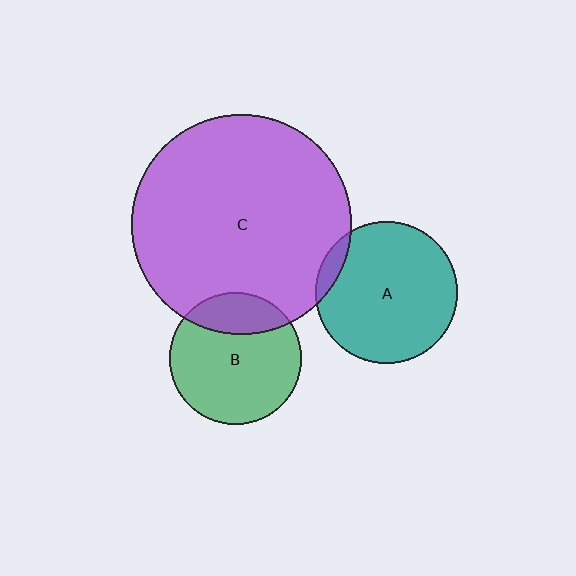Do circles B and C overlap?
Yes.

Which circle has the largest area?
Circle C (purple).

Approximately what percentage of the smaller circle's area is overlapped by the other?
Approximately 25%.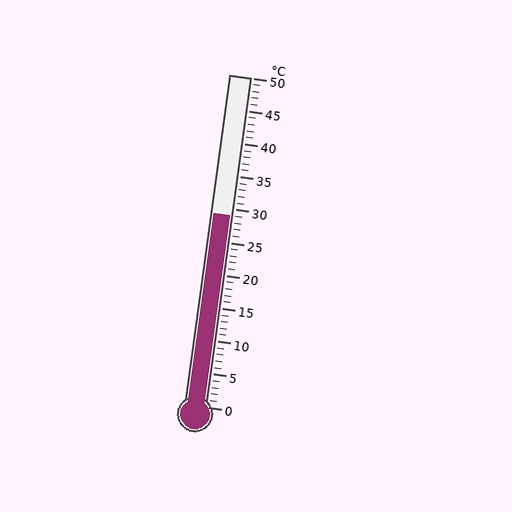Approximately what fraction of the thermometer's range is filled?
The thermometer is filled to approximately 60% of its range.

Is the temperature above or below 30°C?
The temperature is below 30°C.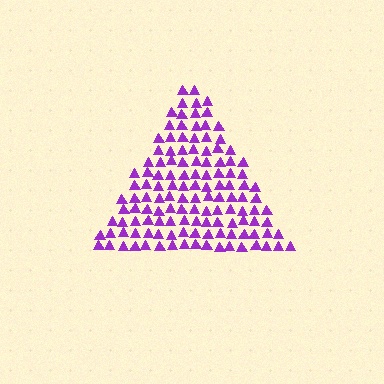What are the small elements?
The small elements are triangles.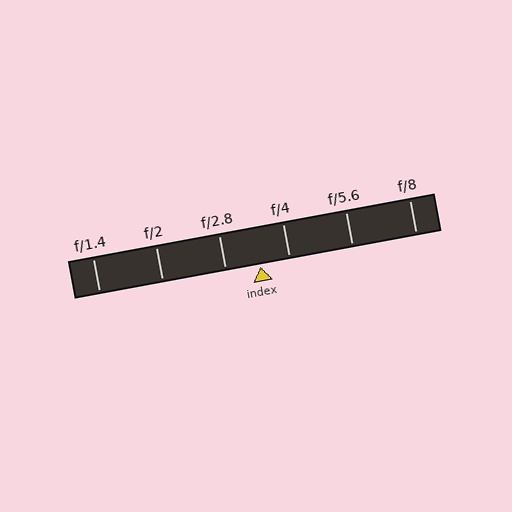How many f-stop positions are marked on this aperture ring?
There are 6 f-stop positions marked.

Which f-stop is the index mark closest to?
The index mark is closest to f/4.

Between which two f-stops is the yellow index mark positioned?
The index mark is between f/2.8 and f/4.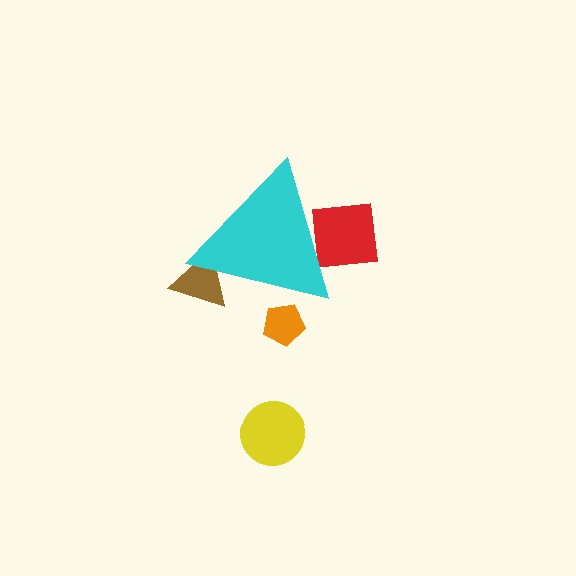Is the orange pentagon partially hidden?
Yes, the orange pentagon is partially hidden behind the cyan triangle.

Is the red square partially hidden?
Yes, the red square is partially hidden behind the cyan triangle.